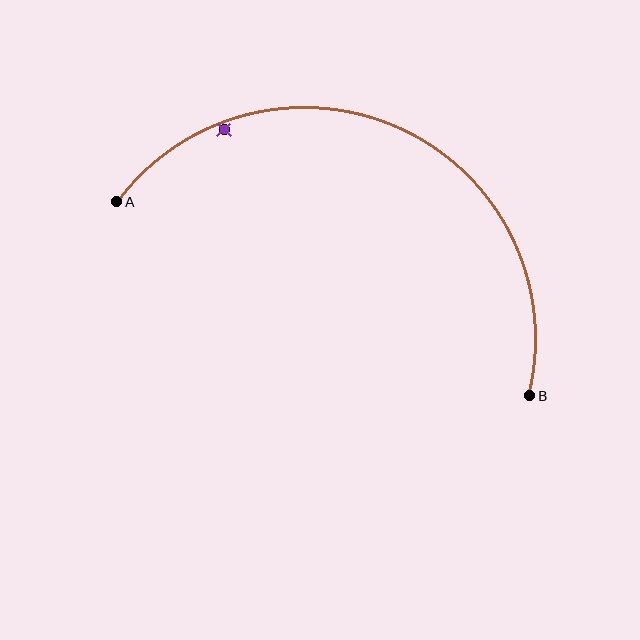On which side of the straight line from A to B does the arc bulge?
The arc bulges above the straight line connecting A and B.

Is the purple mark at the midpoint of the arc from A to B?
No — the purple mark does not lie on the arc at all. It sits slightly inside the curve.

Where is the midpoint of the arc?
The arc midpoint is the point on the curve farthest from the straight line joining A and B. It sits above that line.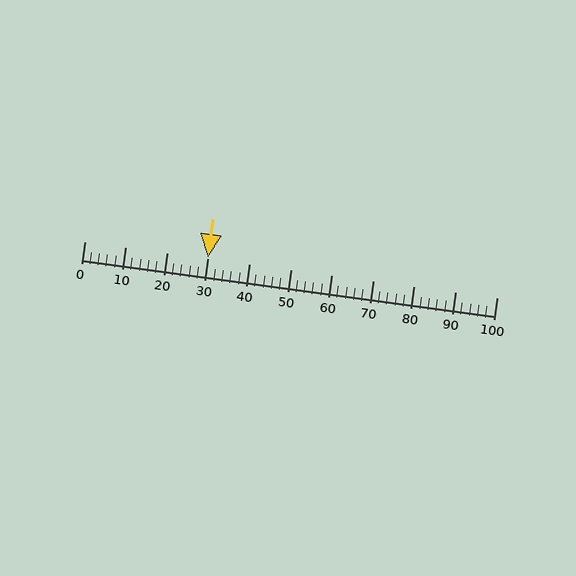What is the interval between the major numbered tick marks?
The major tick marks are spaced 10 units apart.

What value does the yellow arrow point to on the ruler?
The yellow arrow points to approximately 30.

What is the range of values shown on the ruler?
The ruler shows values from 0 to 100.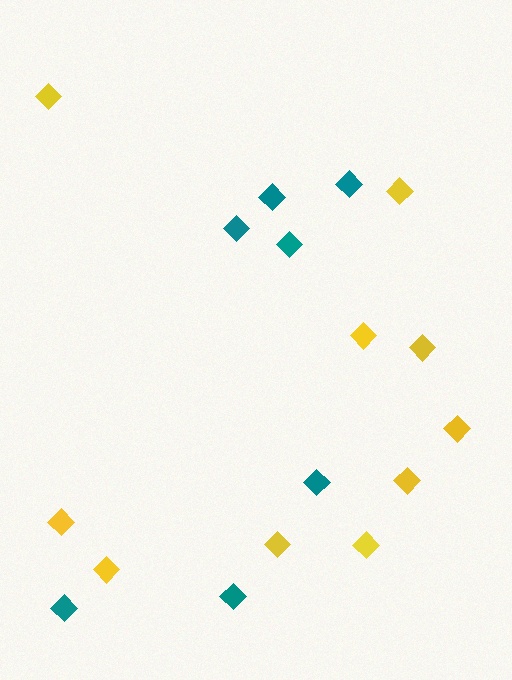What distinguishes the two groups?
There are 2 groups: one group of yellow diamonds (10) and one group of teal diamonds (7).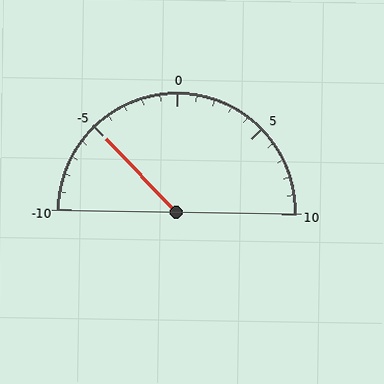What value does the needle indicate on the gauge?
The needle indicates approximately -5.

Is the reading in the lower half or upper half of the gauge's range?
The reading is in the lower half of the range (-10 to 10).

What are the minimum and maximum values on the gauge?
The gauge ranges from -10 to 10.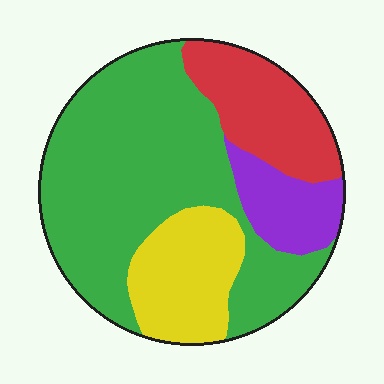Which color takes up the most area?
Green, at roughly 55%.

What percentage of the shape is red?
Red takes up less than a quarter of the shape.